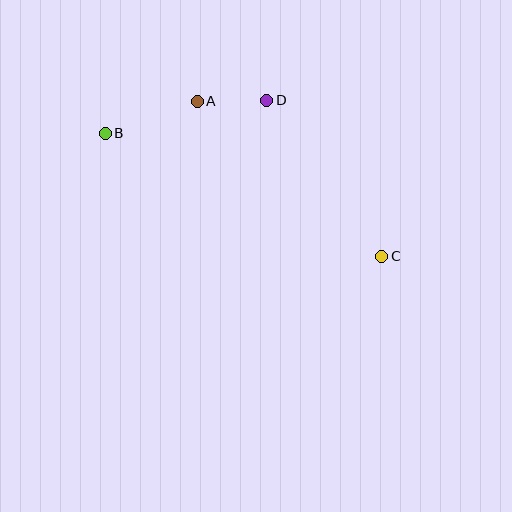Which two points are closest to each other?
Points A and D are closest to each other.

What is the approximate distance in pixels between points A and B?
The distance between A and B is approximately 97 pixels.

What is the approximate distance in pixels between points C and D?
The distance between C and D is approximately 194 pixels.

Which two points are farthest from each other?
Points B and C are farthest from each other.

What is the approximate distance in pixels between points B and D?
The distance between B and D is approximately 165 pixels.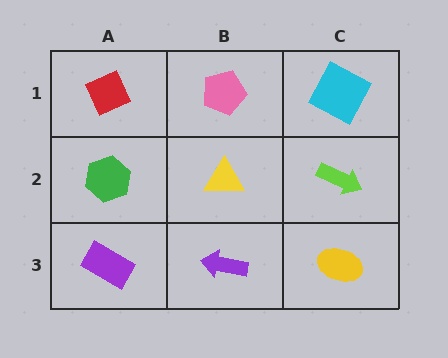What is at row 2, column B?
A yellow triangle.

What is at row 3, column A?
A purple rectangle.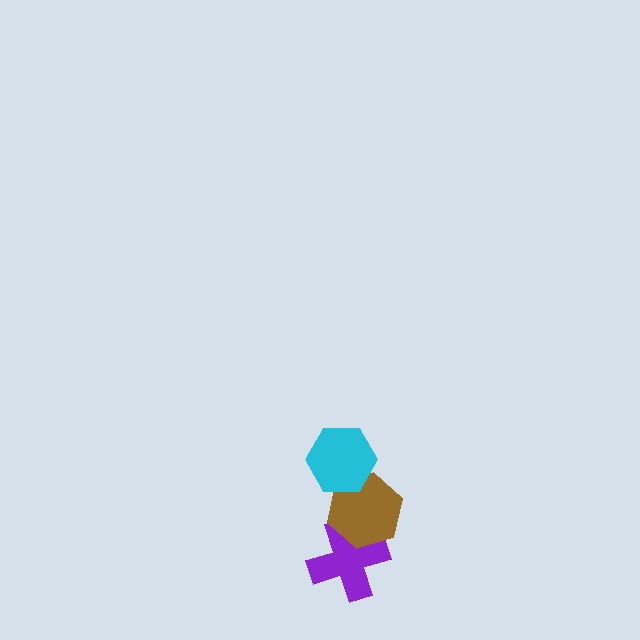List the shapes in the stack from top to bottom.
From top to bottom: the cyan hexagon, the brown hexagon, the purple cross.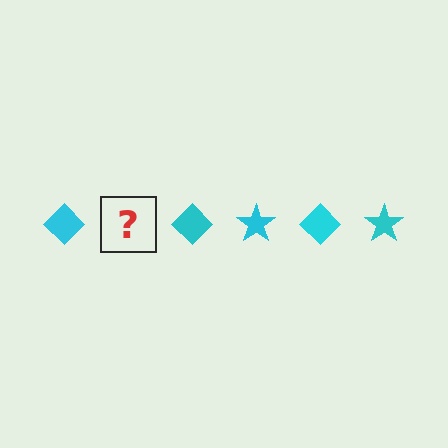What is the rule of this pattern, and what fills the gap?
The rule is that the pattern cycles through diamond, star shapes in cyan. The gap should be filled with a cyan star.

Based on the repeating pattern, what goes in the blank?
The blank should be a cyan star.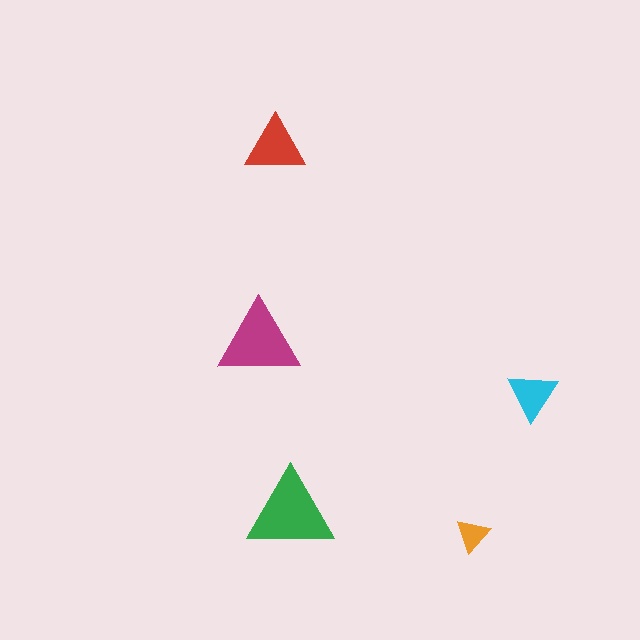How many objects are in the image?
There are 5 objects in the image.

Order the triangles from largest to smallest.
the green one, the magenta one, the red one, the cyan one, the orange one.